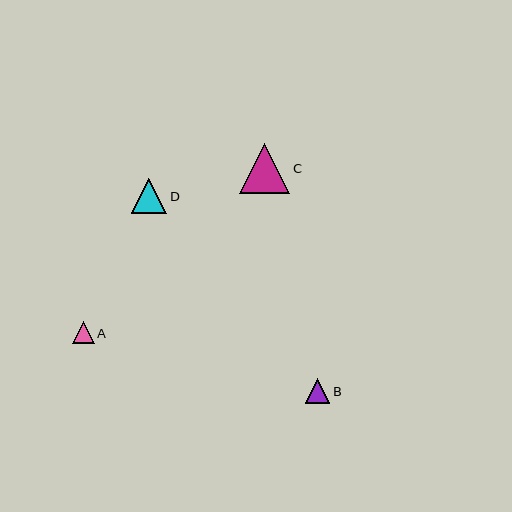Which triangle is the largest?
Triangle C is the largest with a size of approximately 50 pixels.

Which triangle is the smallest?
Triangle A is the smallest with a size of approximately 22 pixels.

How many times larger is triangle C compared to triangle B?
Triangle C is approximately 2.0 times the size of triangle B.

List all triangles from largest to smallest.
From largest to smallest: C, D, B, A.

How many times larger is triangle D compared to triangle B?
Triangle D is approximately 1.4 times the size of triangle B.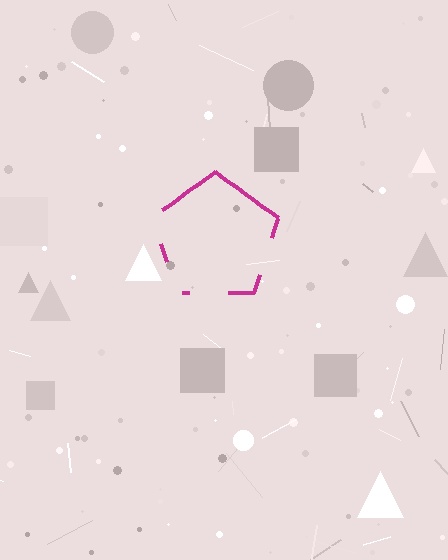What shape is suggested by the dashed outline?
The dashed outline suggests a pentagon.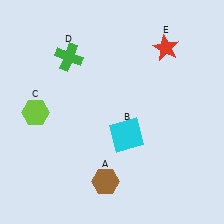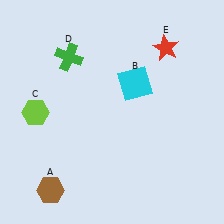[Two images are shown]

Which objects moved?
The objects that moved are: the brown hexagon (A), the cyan square (B).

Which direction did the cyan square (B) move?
The cyan square (B) moved up.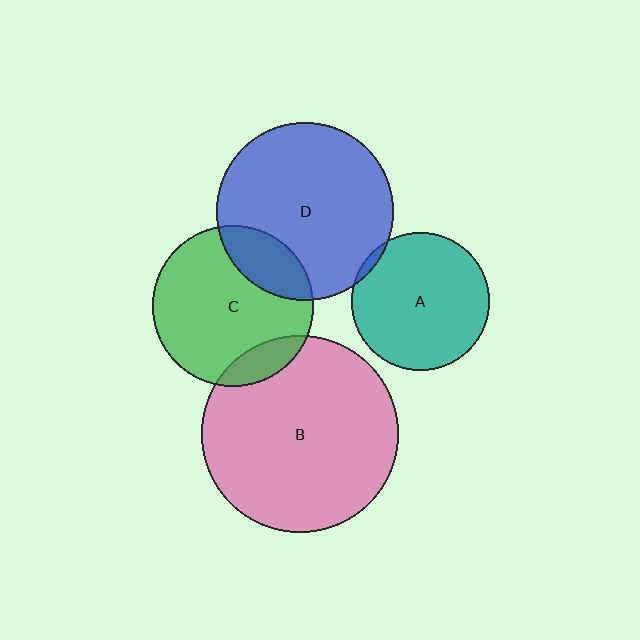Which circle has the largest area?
Circle B (pink).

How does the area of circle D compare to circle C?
Approximately 1.2 times.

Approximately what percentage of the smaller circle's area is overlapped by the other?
Approximately 20%.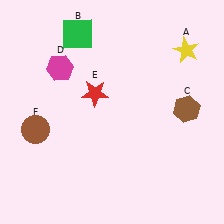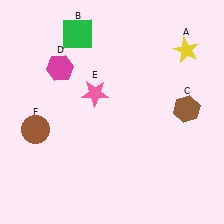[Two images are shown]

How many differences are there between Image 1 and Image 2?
There is 1 difference between the two images.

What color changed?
The star (E) changed from red in Image 1 to pink in Image 2.